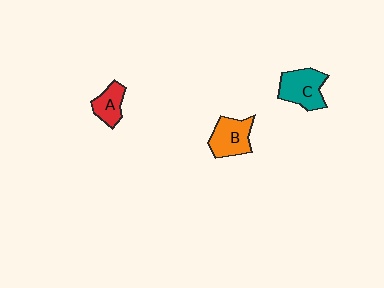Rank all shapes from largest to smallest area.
From largest to smallest: C (teal), B (orange), A (red).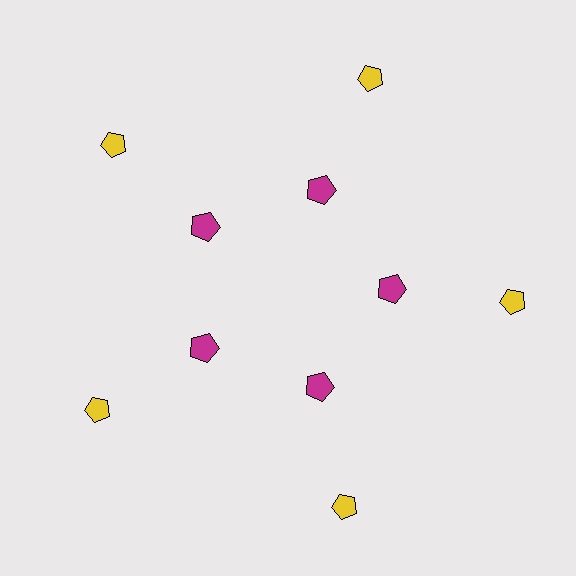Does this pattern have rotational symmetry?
Yes, this pattern has 5-fold rotational symmetry. It looks the same after rotating 72 degrees around the center.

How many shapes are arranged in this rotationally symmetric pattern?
There are 10 shapes, arranged in 5 groups of 2.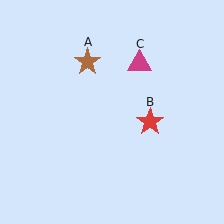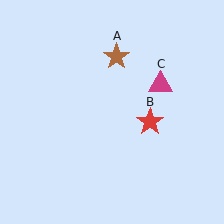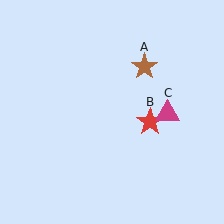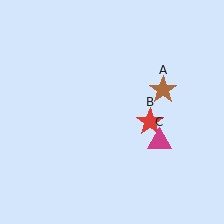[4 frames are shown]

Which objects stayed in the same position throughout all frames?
Red star (object B) remained stationary.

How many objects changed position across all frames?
2 objects changed position: brown star (object A), magenta triangle (object C).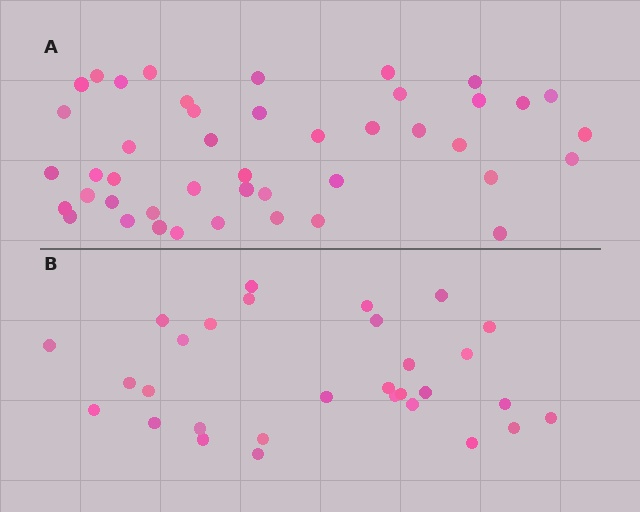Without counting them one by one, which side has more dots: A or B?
Region A (the top region) has more dots.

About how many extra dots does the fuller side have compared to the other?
Region A has approximately 15 more dots than region B.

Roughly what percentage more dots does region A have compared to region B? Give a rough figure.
About 45% more.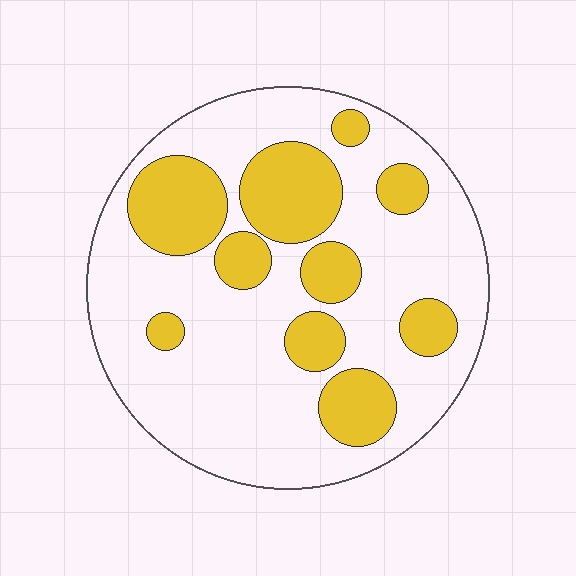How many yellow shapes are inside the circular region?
10.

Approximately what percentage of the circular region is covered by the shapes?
Approximately 30%.